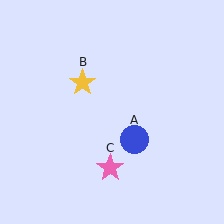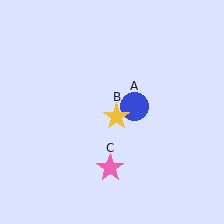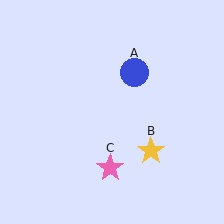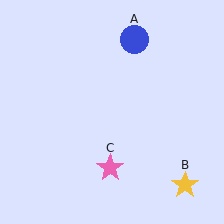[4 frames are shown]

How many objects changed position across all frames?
2 objects changed position: blue circle (object A), yellow star (object B).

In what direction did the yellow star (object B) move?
The yellow star (object B) moved down and to the right.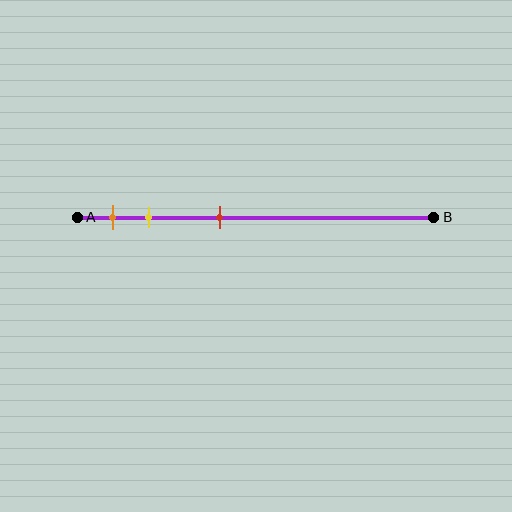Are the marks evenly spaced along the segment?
No, the marks are not evenly spaced.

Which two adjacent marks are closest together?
The orange and yellow marks are the closest adjacent pair.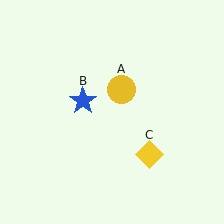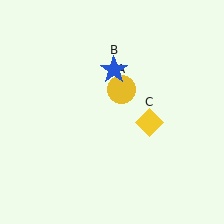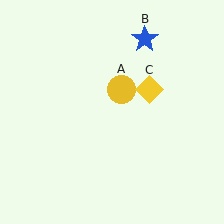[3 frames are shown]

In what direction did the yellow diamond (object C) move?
The yellow diamond (object C) moved up.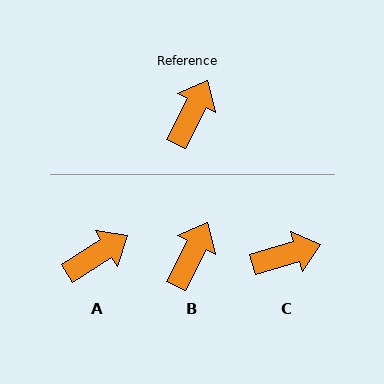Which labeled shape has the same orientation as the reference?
B.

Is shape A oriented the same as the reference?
No, it is off by about 31 degrees.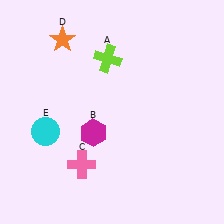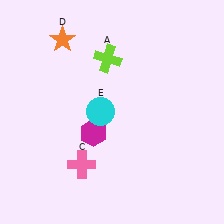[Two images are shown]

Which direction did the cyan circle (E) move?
The cyan circle (E) moved right.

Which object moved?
The cyan circle (E) moved right.